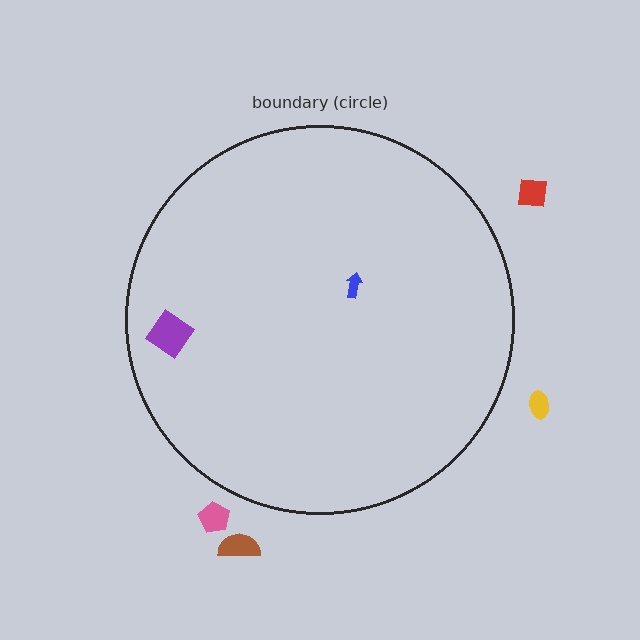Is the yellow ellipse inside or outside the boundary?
Outside.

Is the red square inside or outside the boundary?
Outside.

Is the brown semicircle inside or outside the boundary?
Outside.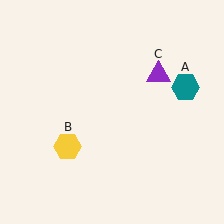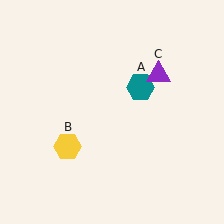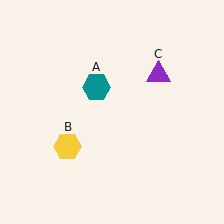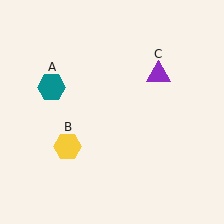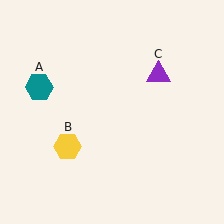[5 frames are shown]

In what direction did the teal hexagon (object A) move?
The teal hexagon (object A) moved left.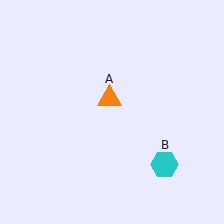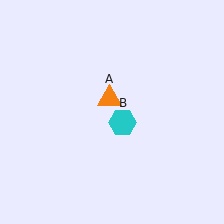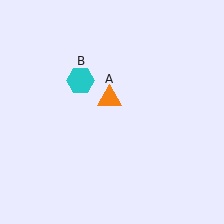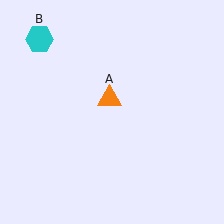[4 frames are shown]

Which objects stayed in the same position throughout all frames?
Orange triangle (object A) remained stationary.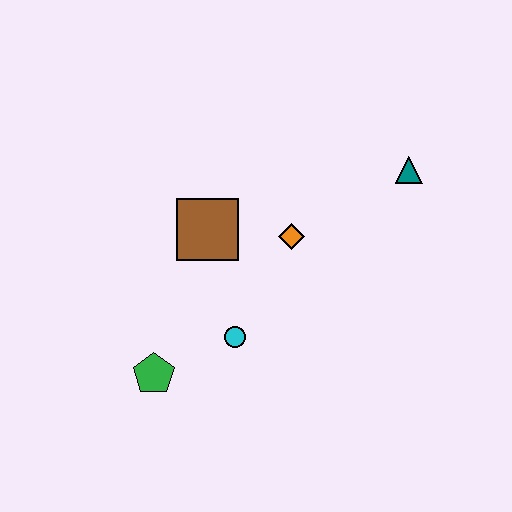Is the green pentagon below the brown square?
Yes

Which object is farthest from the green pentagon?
The teal triangle is farthest from the green pentagon.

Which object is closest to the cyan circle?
The green pentagon is closest to the cyan circle.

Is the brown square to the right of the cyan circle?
No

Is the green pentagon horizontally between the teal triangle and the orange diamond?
No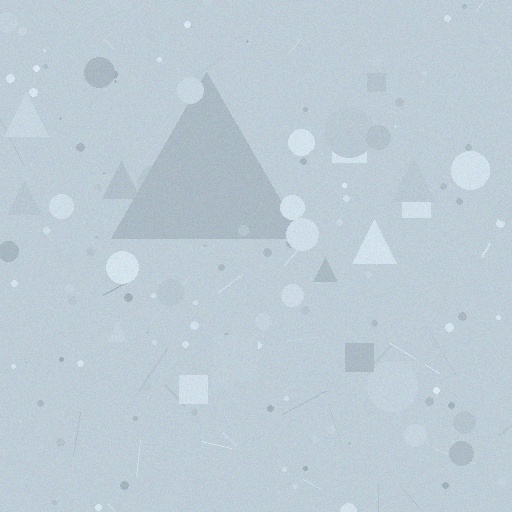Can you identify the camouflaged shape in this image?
The camouflaged shape is a triangle.